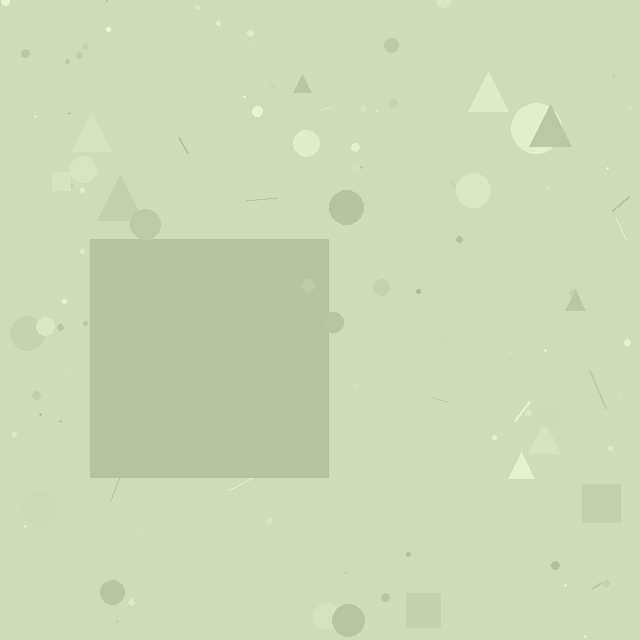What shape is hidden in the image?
A square is hidden in the image.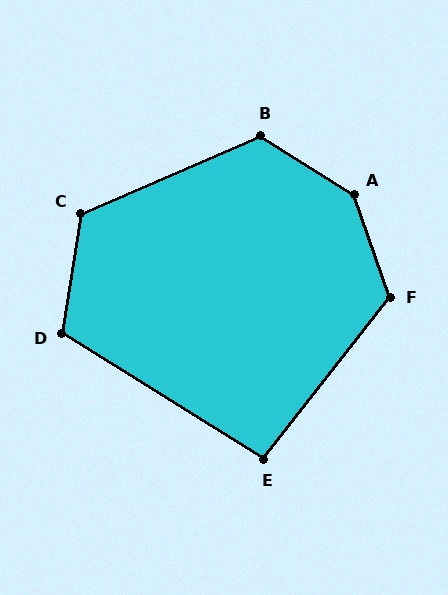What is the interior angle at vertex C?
Approximately 122 degrees (obtuse).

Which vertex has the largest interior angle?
A, at approximately 141 degrees.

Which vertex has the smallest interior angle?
E, at approximately 96 degrees.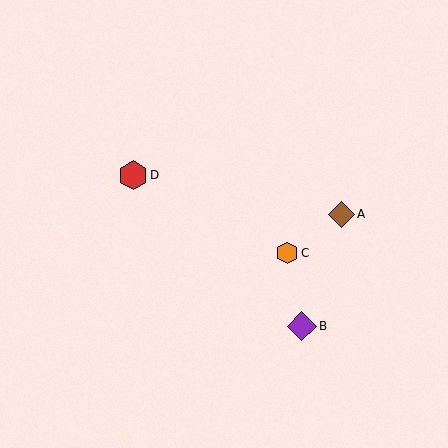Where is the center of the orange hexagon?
The center of the orange hexagon is at (287, 253).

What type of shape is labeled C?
Shape C is an orange hexagon.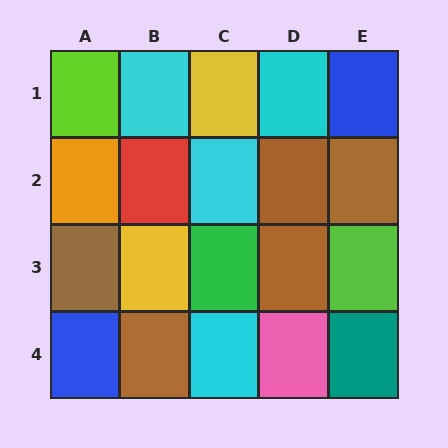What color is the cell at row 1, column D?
Cyan.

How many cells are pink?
1 cell is pink.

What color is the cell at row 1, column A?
Lime.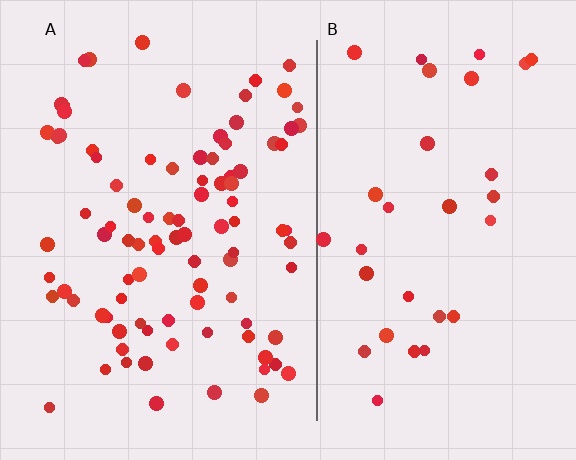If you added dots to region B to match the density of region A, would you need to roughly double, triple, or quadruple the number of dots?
Approximately triple.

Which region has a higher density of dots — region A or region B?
A (the left).